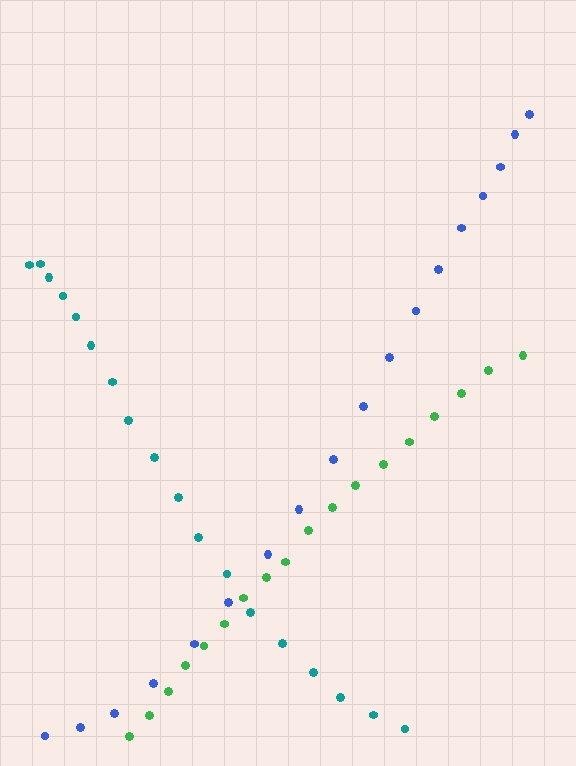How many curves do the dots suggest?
There are 3 distinct paths.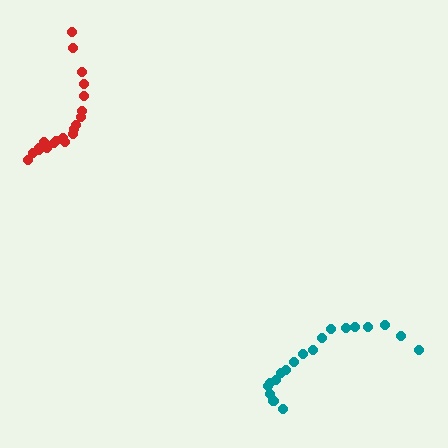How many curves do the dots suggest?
There are 2 distinct paths.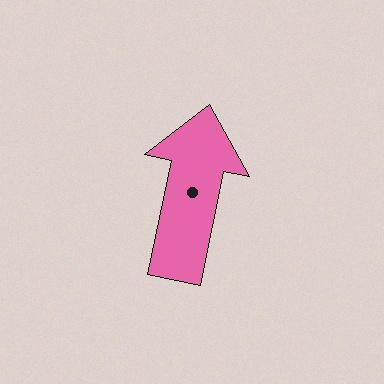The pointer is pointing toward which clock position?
Roughly 12 o'clock.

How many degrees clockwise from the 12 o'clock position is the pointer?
Approximately 12 degrees.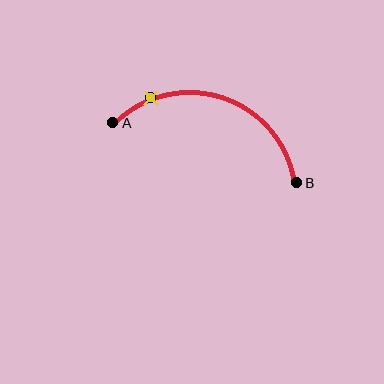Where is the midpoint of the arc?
The arc midpoint is the point on the curve farthest from the straight line joining A and B. It sits above that line.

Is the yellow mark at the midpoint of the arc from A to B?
No. The yellow mark lies on the arc but is closer to endpoint A. The arc midpoint would be at the point on the curve equidistant along the arc from both A and B.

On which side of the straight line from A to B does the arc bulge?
The arc bulges above the straight line connecting A and B.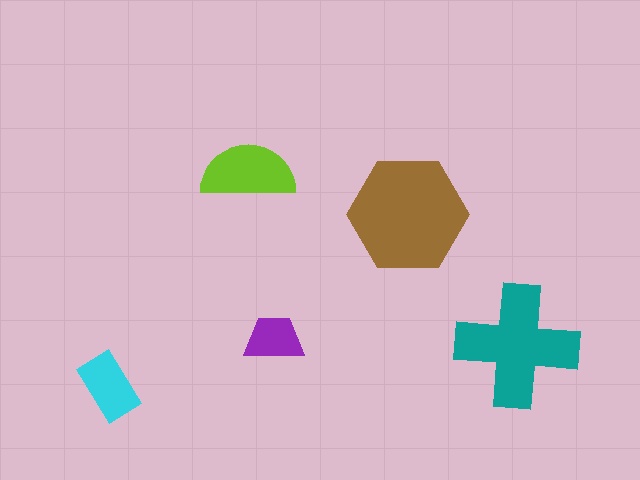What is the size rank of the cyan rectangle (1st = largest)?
4th.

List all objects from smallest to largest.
The purple trapezoid, the cyan rectangle, the lime semicircle, the teal cross, the brown hexagon.